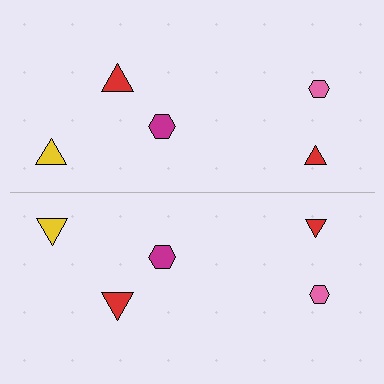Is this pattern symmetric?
Yes, this pattern has bilateral (reflection) symmetry.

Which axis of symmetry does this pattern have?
The pattern has a horizontal axis of symmetry running through the center of the image.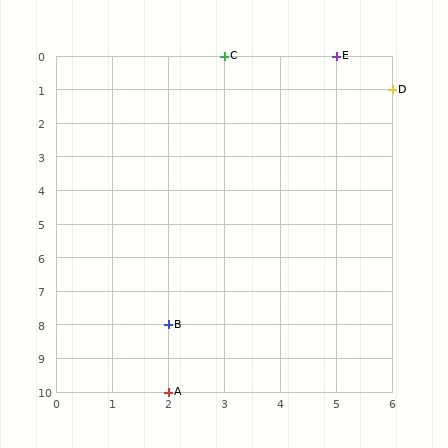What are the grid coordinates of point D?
Point D is at grid coordinates (6, 1).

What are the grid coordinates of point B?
Point B is at grid coordinates (2, 8).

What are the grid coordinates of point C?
Point C is at grid coordinates (3, 0).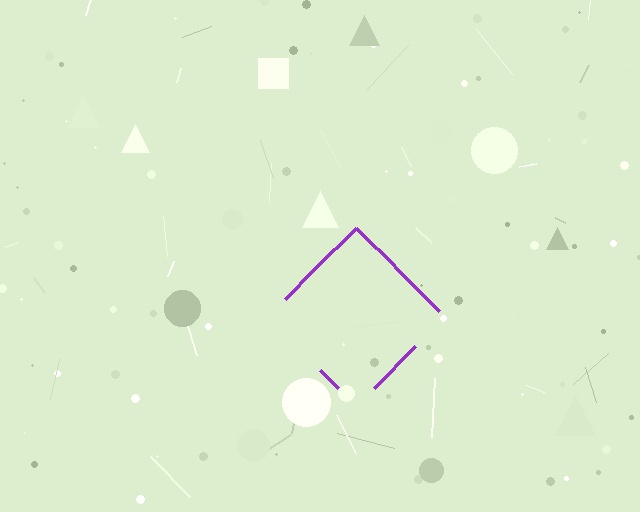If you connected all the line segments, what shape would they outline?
They would outline a diamond.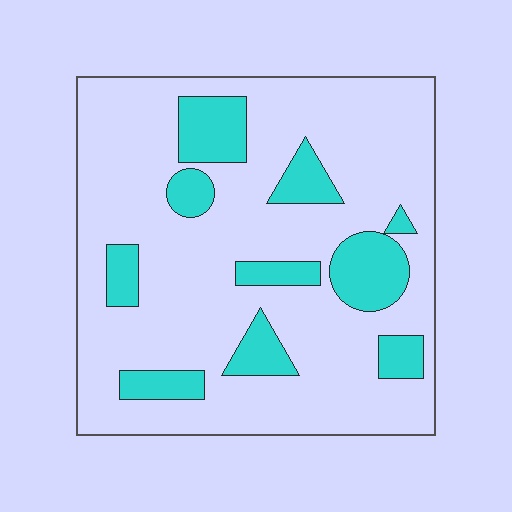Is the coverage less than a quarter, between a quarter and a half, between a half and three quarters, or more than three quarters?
Less than a quarter.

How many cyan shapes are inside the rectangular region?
10.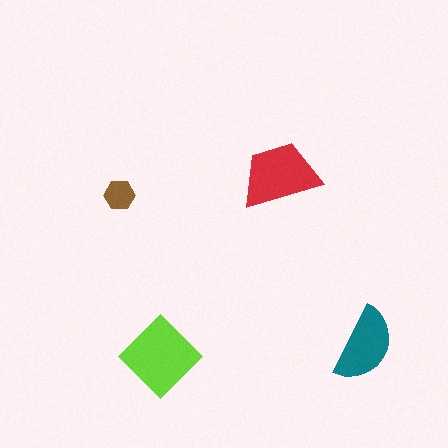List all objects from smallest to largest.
The brown hexagon, the teal semicircle, the red trapezoid, the lime diamond.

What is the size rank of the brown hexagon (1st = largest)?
4th.